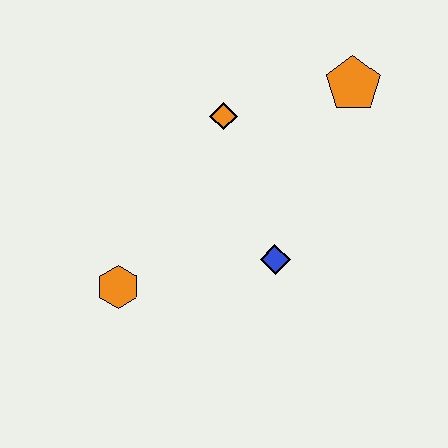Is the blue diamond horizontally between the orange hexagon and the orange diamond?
No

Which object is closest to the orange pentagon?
The orange diamond is closest to the orange pentagon.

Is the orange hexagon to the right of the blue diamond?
No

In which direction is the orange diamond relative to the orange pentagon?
The orange diamond is to the left of the orange pentagon.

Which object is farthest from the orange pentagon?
The orange hexagon is farthest from the orange pentagon.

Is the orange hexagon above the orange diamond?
No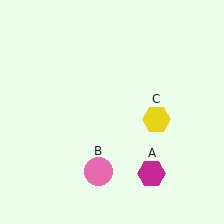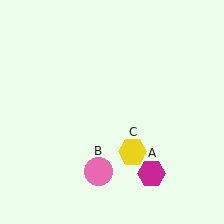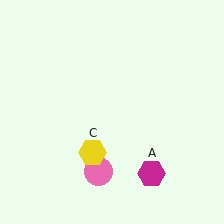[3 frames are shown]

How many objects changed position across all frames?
1 object changed position: yellow hexagon (object C).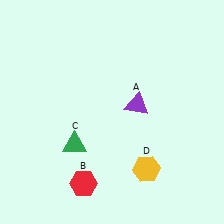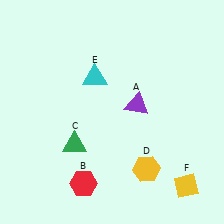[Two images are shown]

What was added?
A cyan triangle (E), a yellow diamond (F) were added in Image 2.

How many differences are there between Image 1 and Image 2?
There are 2 differences between the two images.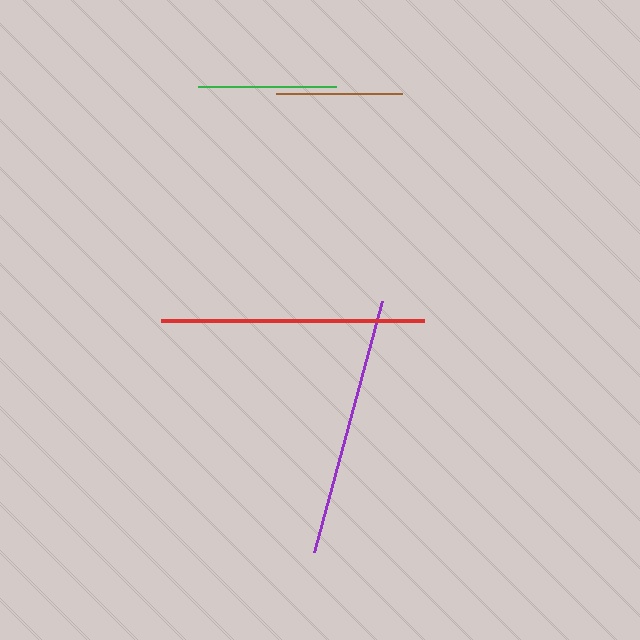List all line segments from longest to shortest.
From longest to shortest: red, purple, green, brown.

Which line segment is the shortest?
The brown line is the shortest at approximately 127 pixels.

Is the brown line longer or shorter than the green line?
The green line is longer than the brown line.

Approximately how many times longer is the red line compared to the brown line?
The red line is approximately 2.1 times the length of the brown line.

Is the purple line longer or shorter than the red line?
The red line is longer than the purple line.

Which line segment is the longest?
The red line is the longest at approximately 263 pixels.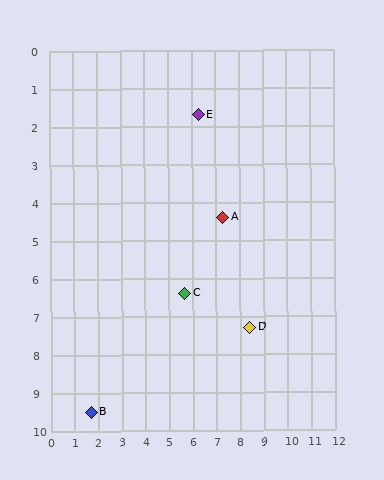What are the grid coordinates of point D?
Point D is at approximately (8.4, 7.3).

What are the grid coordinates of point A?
Point A is at approximately (7.3, 4.4).